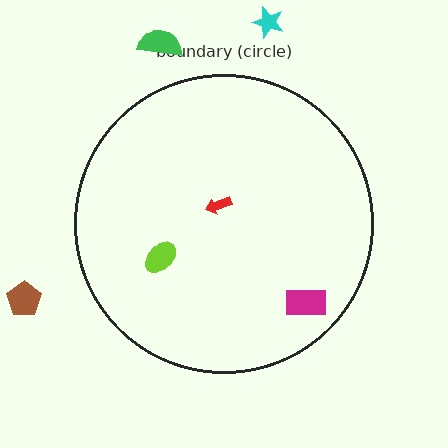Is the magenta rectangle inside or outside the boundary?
Inside.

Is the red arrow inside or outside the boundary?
Inside.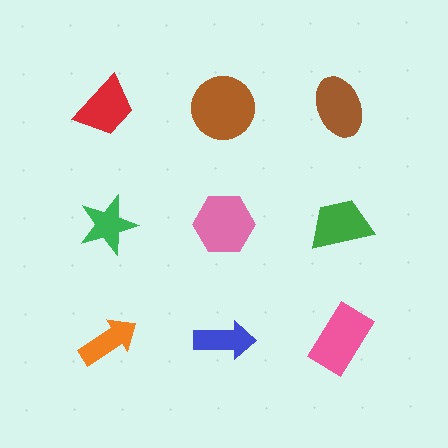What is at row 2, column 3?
A green trapezoid.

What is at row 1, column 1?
A red trapezoid.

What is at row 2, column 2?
A pink hexagon.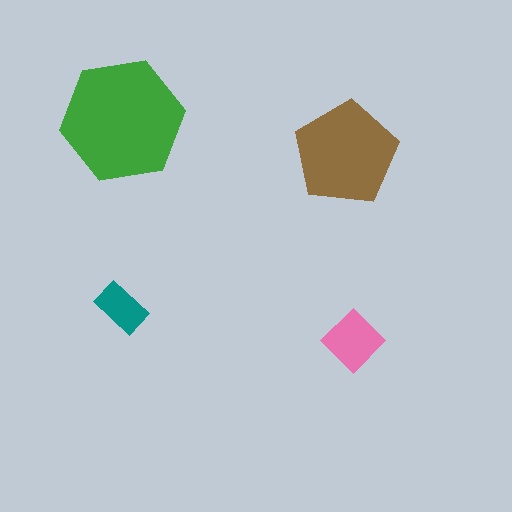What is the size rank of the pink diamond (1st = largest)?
3rd.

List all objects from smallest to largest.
The teal rectangle, the pink diamond, the brown pentagon, the green hexagon.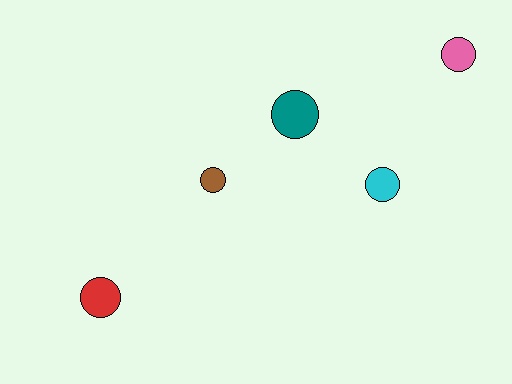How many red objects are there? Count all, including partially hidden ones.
There is 1 red object.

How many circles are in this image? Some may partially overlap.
There are 5 circles.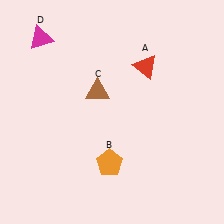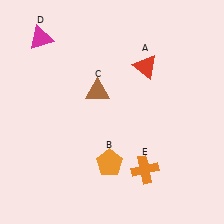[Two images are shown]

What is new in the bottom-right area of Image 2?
An orange cross (E) was added in the bottom-right area of Image 2.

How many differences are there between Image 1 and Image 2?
There is 1 difference between the two images.